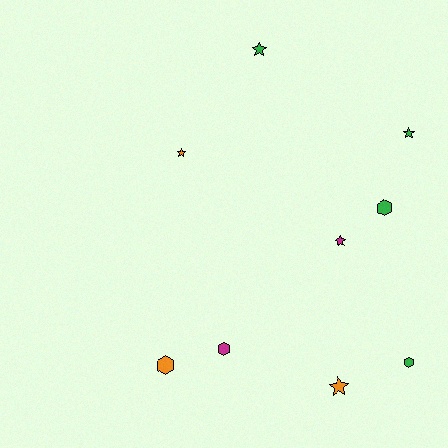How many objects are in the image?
There are 9 objects.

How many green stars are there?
There are 2 green stars.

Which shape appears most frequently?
Star, with 5 objects.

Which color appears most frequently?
Green, with 4 objects.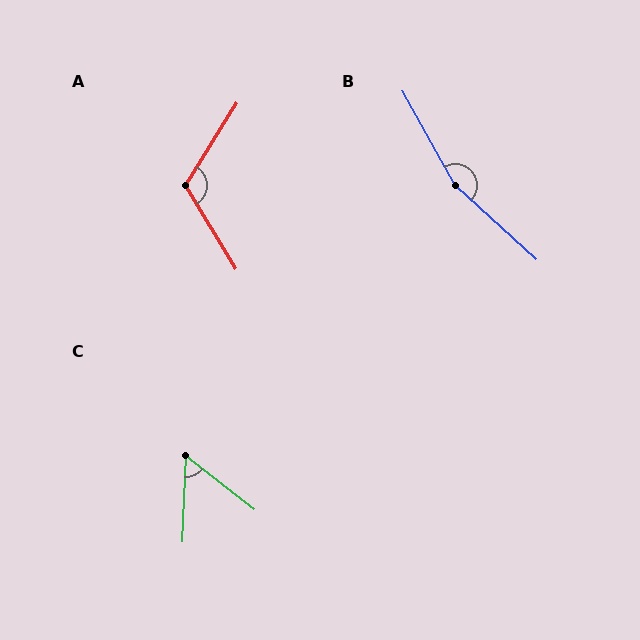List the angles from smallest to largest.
C (54°), A (117°), B (162°).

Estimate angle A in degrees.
Approximately 117 degrees.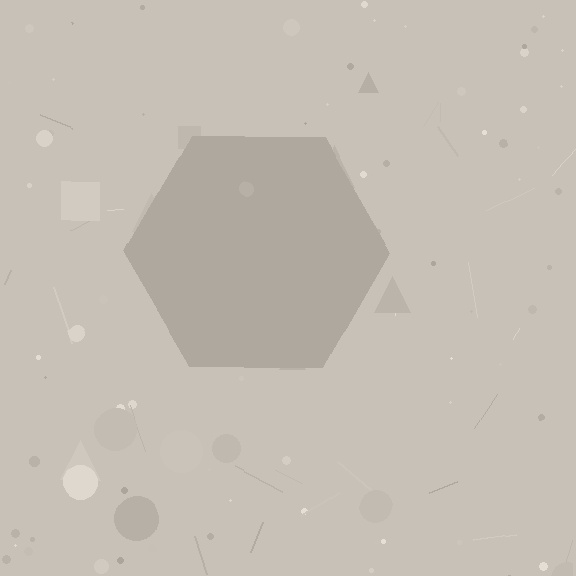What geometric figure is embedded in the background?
A hexagon is embedded in the background.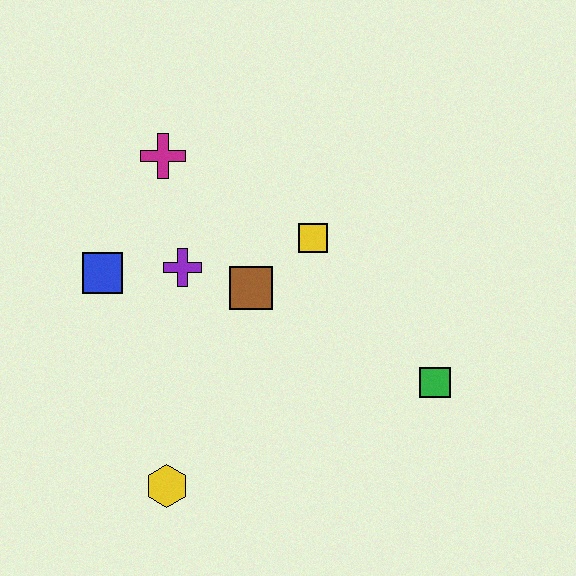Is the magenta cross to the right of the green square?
No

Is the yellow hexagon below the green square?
Yes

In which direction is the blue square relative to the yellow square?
The blue square is to the left of the yellow square.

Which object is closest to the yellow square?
The brown square is closest to the yellow square.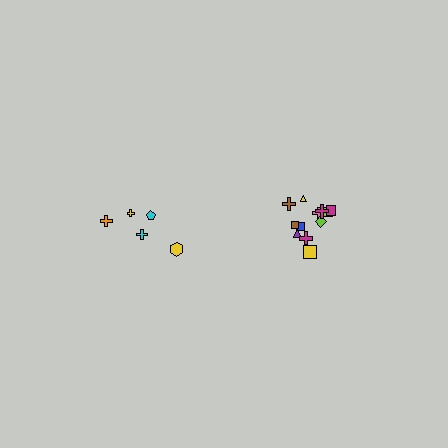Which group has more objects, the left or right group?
The right group.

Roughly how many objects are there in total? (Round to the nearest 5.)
Roughly 15 objects in total.